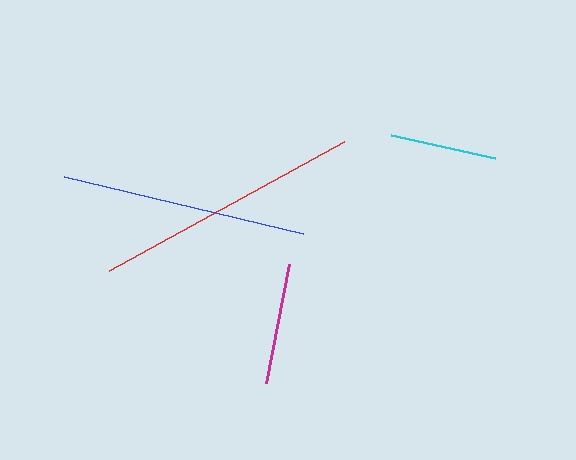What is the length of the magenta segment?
The magenta segment is approximately 121 pixels long.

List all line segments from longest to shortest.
From longest to shortest: red, blue, magenta, cyan.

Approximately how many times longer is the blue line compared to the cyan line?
The blue line is approximately 2.3 times the length of the cyan line.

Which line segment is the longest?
The red line is the longest at approximately 268 pixels.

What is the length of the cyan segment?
The cyan segment is approximately 106 pixels long.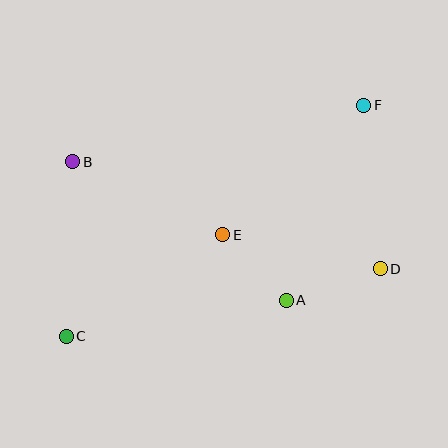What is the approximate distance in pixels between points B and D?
The distance between B and D is approximately 326 pixels.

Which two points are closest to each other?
Points A and E are closest to each other.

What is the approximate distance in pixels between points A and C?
The distance between A and C is approximately 223 pixels.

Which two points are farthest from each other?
Points C and F are farthest from each other.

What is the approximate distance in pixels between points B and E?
The distance between B and E is approximately 167 pixels.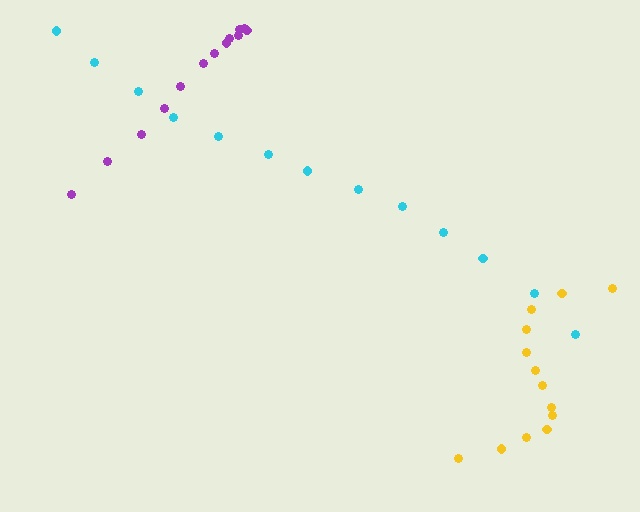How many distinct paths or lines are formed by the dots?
There are 3 distinct paths.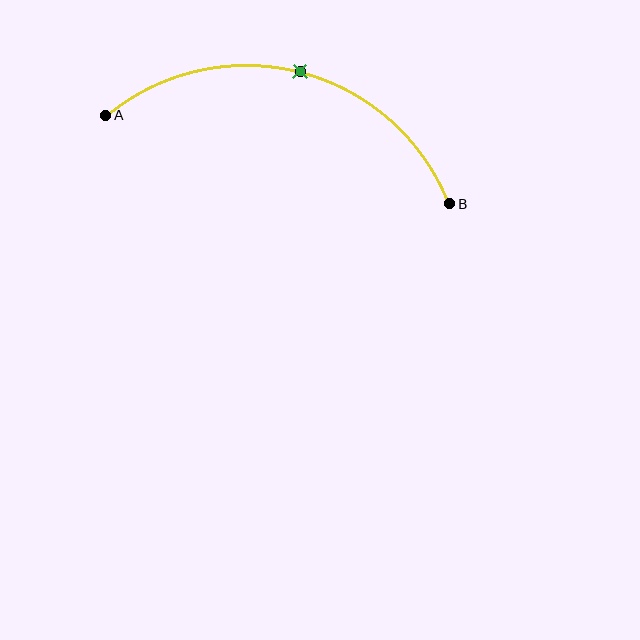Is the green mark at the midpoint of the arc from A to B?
Yes. The green mark lies on the arc at equal arc-length from both A and B — it is the arc midpoint.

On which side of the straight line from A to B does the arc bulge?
The arc bulges above the straight line connecting A and B.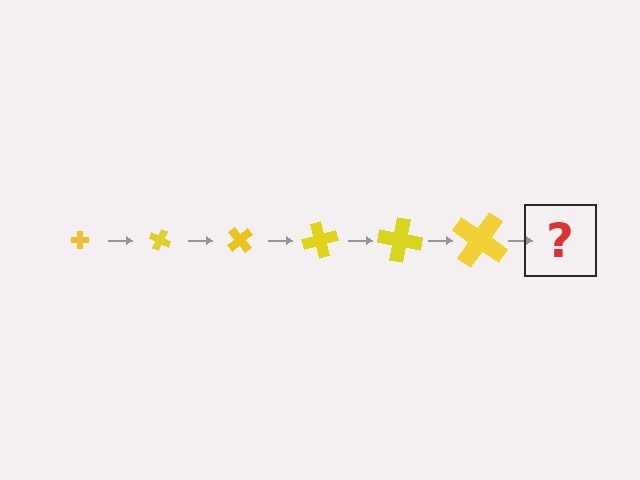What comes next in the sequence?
The next element should be a cross, larger than the previous one and rotated 150 degrees from the start.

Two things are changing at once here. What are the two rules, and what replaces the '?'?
The two rules are that the cross grows larger each step and it rotates 25 degrees each step. The '?' should be a cross, larger than the previous one and rotated 150 degrees from the start.